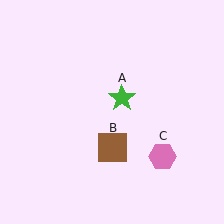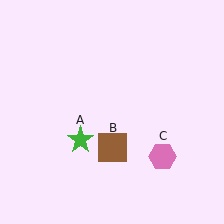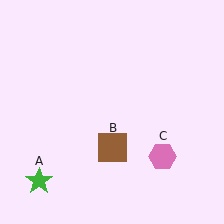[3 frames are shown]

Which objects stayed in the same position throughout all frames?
Brown square (object B) and pink hexagon (object C) remained stationary.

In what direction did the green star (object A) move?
The green star (object A) moved down and to the left.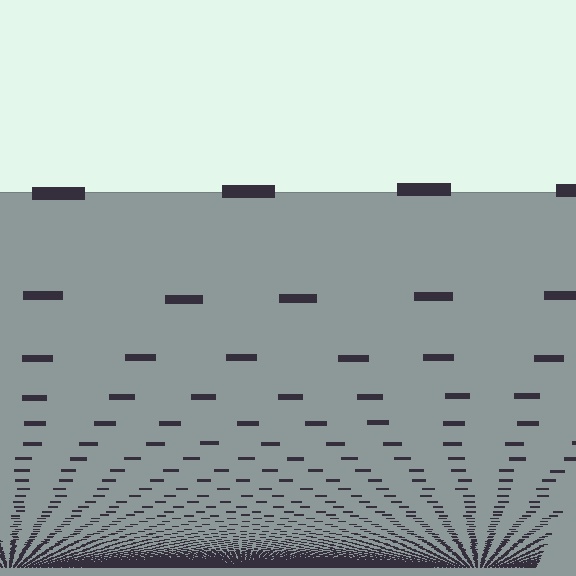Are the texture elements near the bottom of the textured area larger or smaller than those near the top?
Smaller. The gradient is inverted — elements near the bottom are smaller and denser.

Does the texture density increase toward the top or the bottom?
Density increases toward the bottom.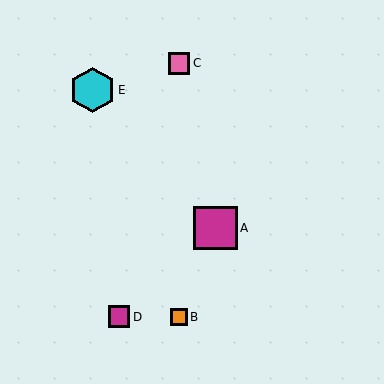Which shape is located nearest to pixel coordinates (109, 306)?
The magenta square (labeled D) at (119, 317) is nearest to that location.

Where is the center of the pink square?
The center of the pink square is at (179, 63).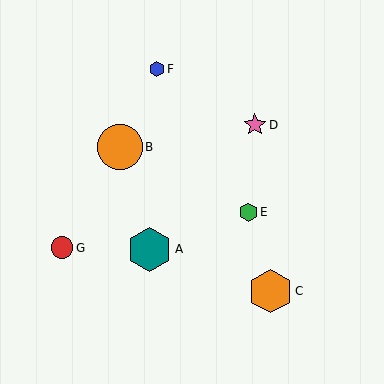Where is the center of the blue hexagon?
The center of the blue hexagon is at (157, 69).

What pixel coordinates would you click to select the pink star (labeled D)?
Click at (255, 125) to select the pink star D.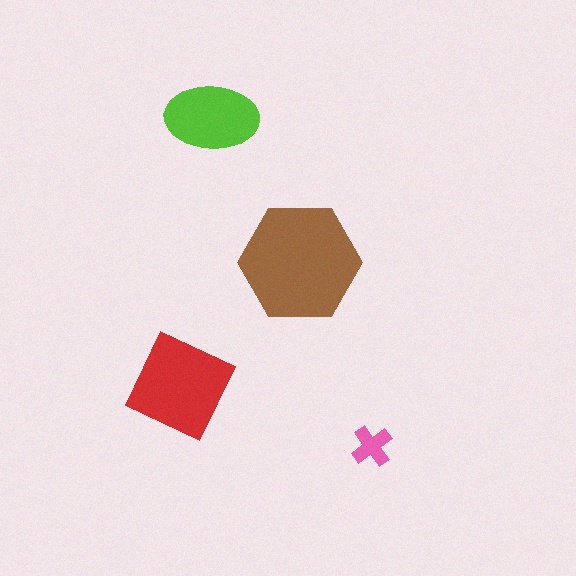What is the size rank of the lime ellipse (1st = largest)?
3rd.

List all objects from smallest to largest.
The pink cross, the lime ellipse, the red diamond, the brown hexagon.